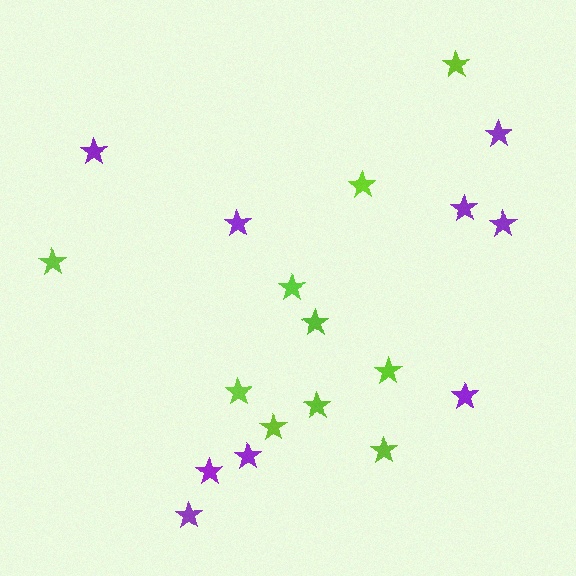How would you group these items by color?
There are 2 groups: one group of lime stars (10) and one group of purple stars (9).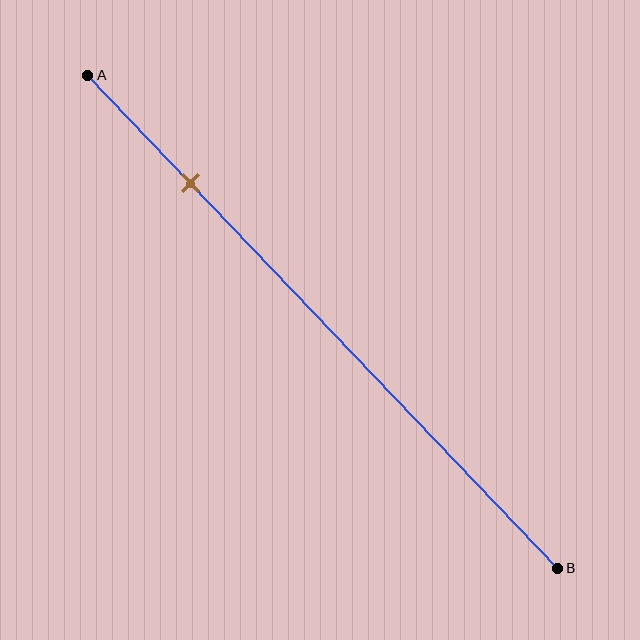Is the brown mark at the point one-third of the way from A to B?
No, the mark is at about 20% from A, not at the 33% one-third point.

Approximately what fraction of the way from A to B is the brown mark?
The brown mark is approximately 20% of the way from A to B.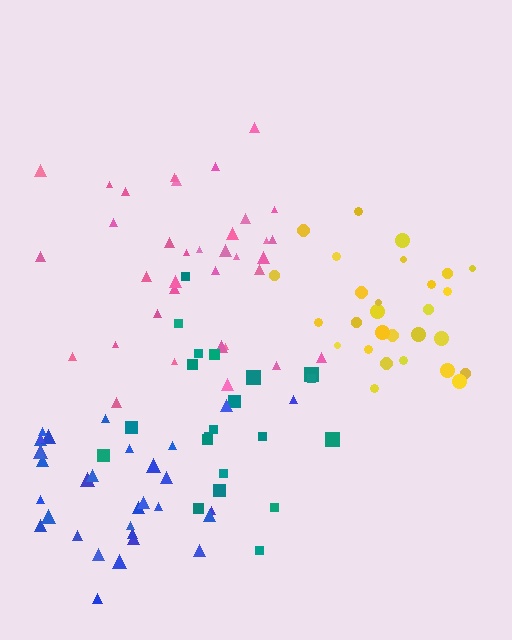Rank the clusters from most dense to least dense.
yellow, pink, blue, teal.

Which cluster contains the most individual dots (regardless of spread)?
Pink (35).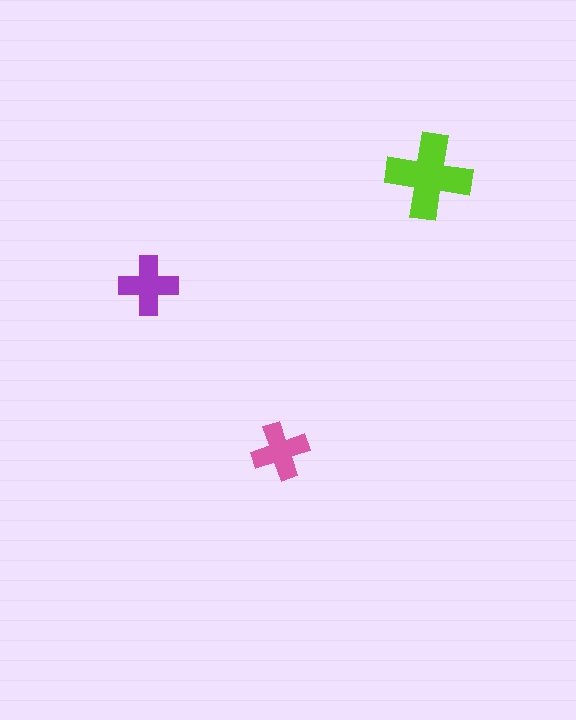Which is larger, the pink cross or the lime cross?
The lime one.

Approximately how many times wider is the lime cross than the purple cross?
About 1.5 times wider.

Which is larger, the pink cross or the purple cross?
The purple one.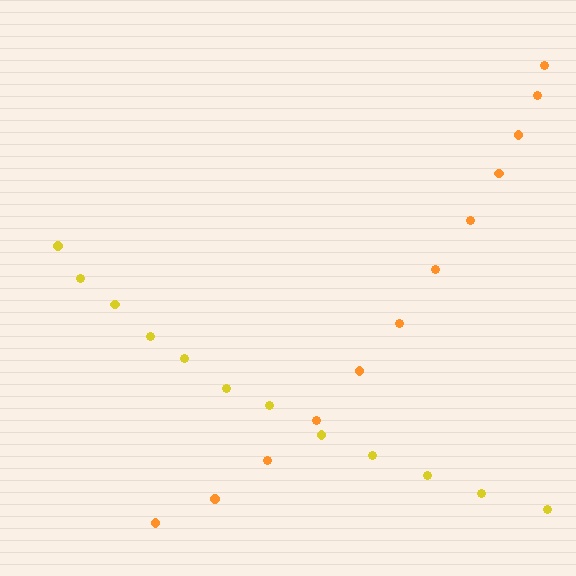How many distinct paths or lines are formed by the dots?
There are 2 distinct paths.